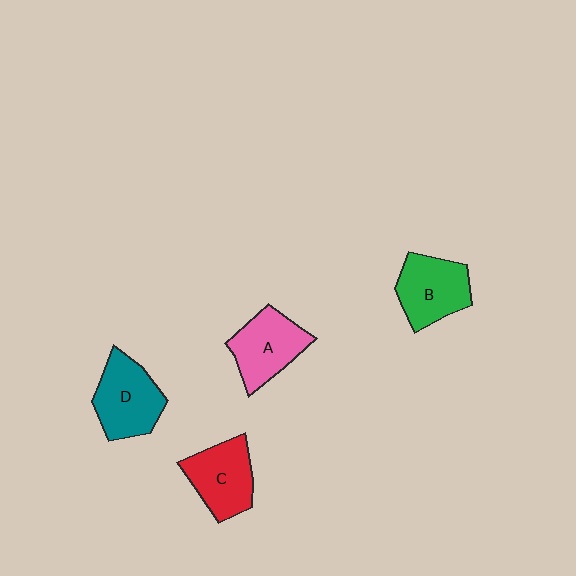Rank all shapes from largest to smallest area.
From largest to smallest: D (teal), B (green), A (pink), C (red).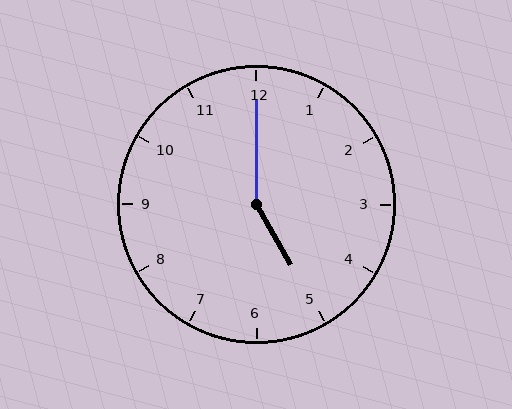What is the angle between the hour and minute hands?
Approximately 150 degrees.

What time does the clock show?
5:00.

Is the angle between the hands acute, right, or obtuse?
It is obtuse.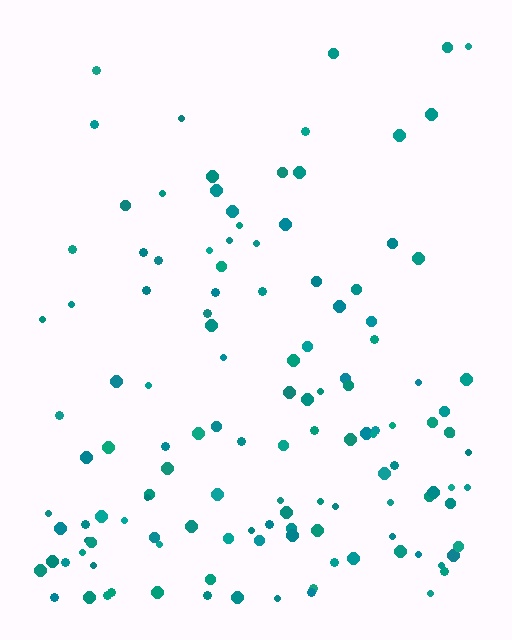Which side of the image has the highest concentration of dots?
The bottom.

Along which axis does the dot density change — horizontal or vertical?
Vertical.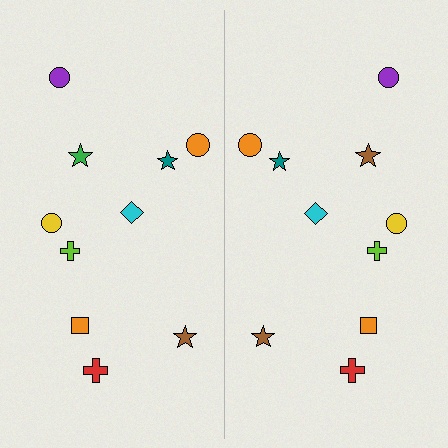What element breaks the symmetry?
The brown star on the right side breaks the symmetry — its mirror counterpart is green.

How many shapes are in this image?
There are 20 shapes in this image.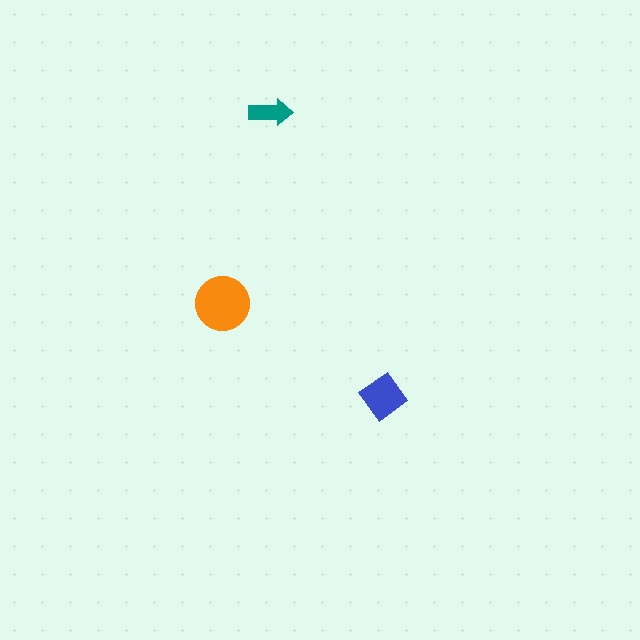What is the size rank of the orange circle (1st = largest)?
1st.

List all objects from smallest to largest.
The teal arrow, the blue diamond, the orange circle.